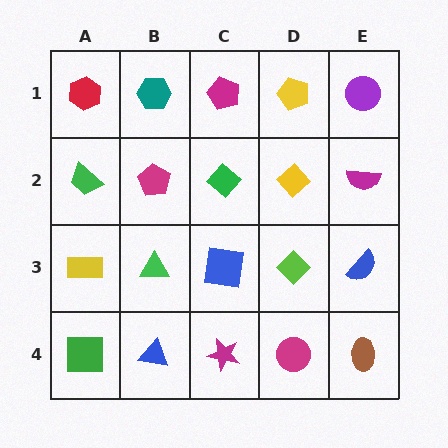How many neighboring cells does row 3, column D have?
4.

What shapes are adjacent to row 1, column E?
A magenta semicircle (row 2, column E), a yellow pentagon (row 1, column D).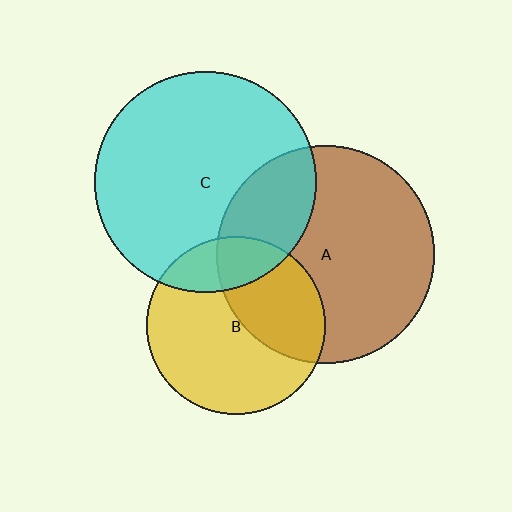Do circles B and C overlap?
Yes.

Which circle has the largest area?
Circle C (cyan).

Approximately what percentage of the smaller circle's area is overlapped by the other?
Approximately 20%.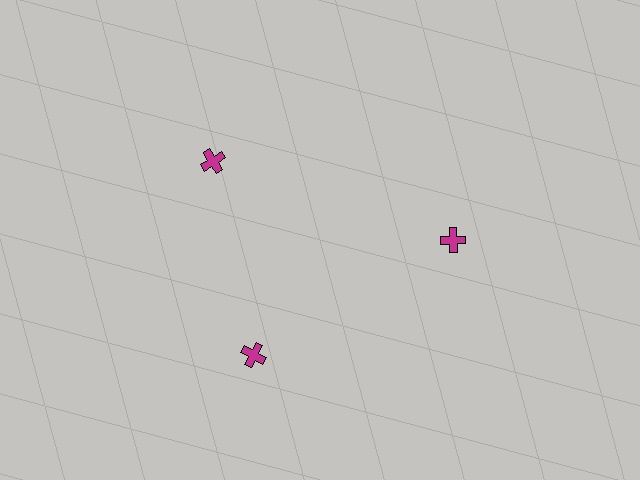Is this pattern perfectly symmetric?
No. The 3 magenta crosses are arranged in a ring, but one element near the 11 o'clock position is rotated out of alignment along the ring, breaking the 3-fold rotational symmetry.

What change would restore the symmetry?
The symmetry would be restored by rotating it back into even spacing with its neighbors so that all 3 crosses sit at equal angles and equal distance from the center.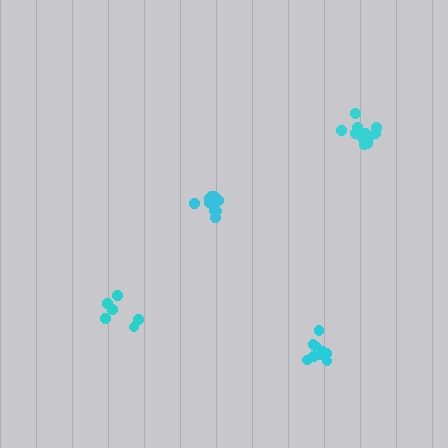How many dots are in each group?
Group 1: 9 dots, Group 2: 11 dots, Group 3: 6 dots, Group 4: 12 dots (38 total).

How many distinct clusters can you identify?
There are 4 distinct clusters.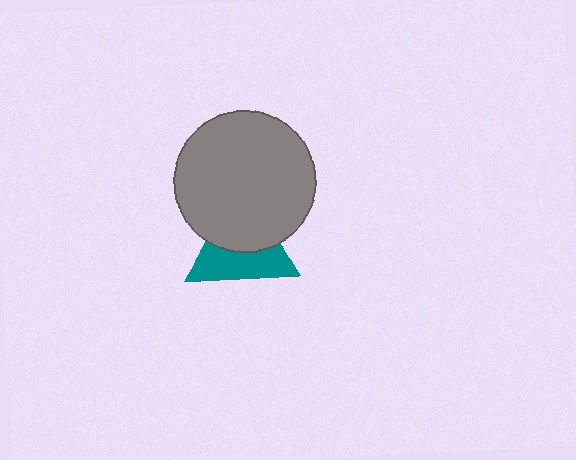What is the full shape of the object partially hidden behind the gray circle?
The partially hidden object is a teal triangle.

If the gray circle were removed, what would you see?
You would see the complete teal triangle.